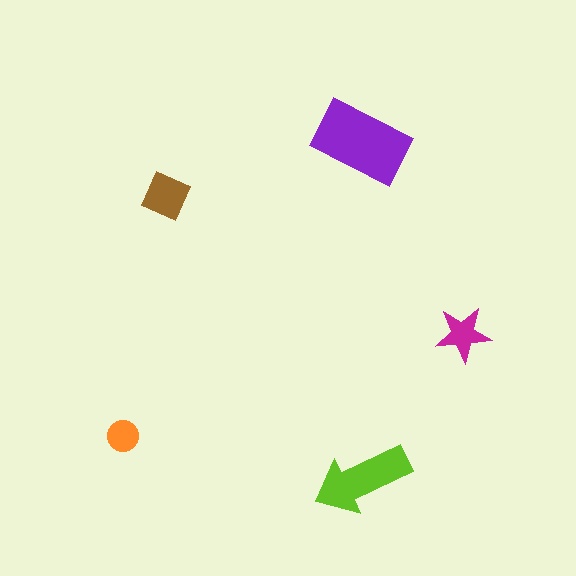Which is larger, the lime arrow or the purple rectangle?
The purple rectangle.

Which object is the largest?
The purple rectangle.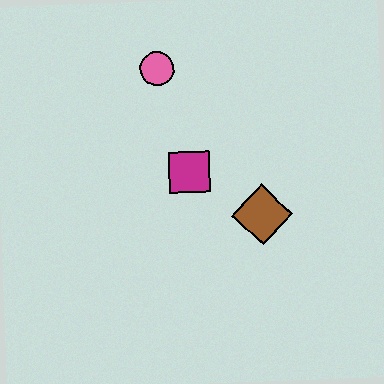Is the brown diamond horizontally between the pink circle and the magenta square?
No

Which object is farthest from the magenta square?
The pink circle is farthest from the magenta square.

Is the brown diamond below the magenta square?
Yes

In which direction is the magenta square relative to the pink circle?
The magenta square is below the pink circle.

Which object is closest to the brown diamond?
The magenta square is closest to the brown diamond.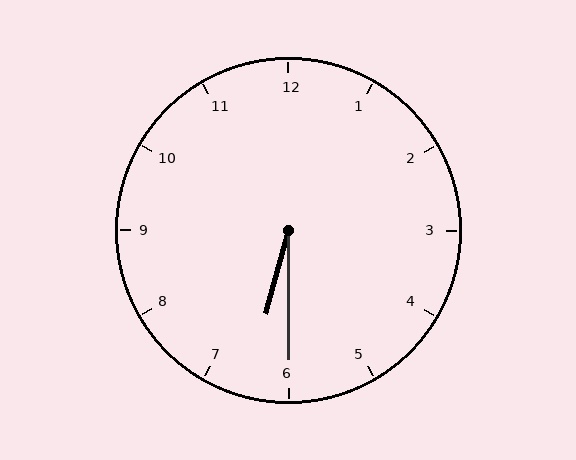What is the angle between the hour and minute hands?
Approximately 15 degrees.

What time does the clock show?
6:30.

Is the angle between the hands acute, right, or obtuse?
It is acute.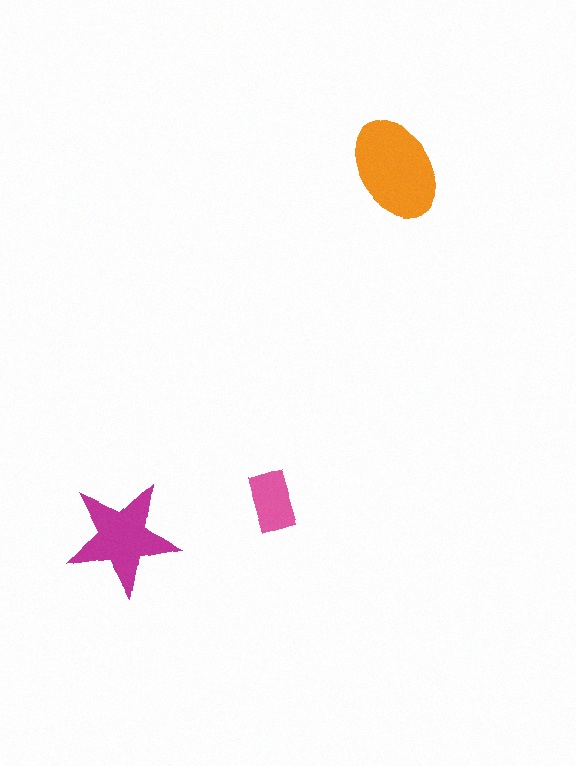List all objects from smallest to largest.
The pink rectangle, the magenta star, the orange ellipse.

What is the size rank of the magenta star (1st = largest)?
2nd.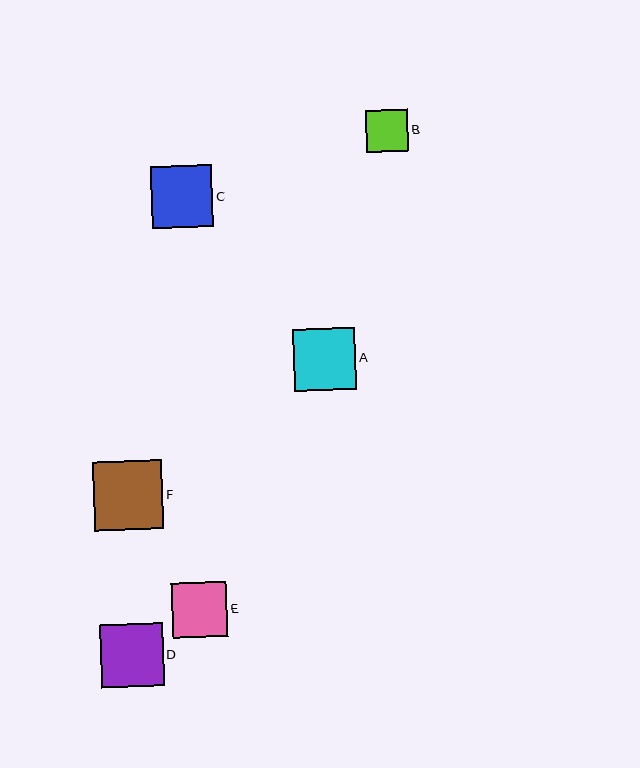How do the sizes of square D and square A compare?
Square D and square A are approximately the same size.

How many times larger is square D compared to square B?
Square D is approximately 1.5 times the size of square B.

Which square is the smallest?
Square B is the smallest with a size of approximately 43 pixels.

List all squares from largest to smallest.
From largest to smallest: F, D, A, C, E, B.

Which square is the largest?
Square F is the largest with a size of approximately 69 pixels.